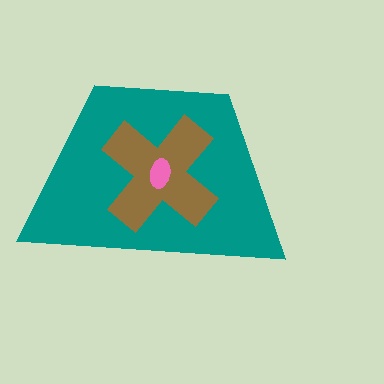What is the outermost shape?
The teal trapezoid.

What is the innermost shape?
The pink ellipse.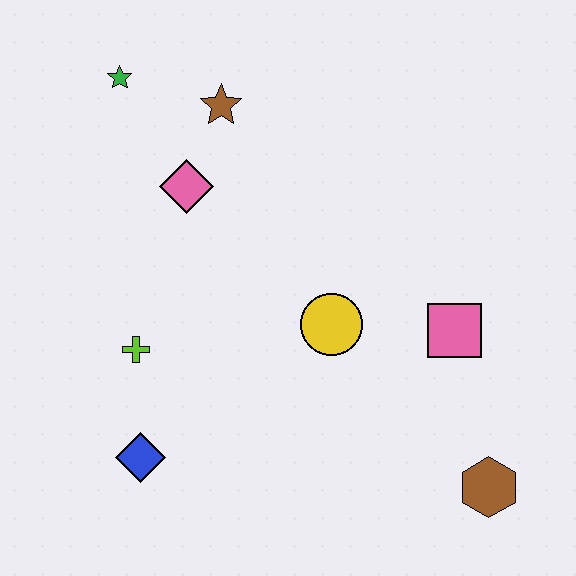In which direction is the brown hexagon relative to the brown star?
The brown hexagon is below the brown star.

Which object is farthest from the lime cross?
The brown hexagon is farthest from the lime cross.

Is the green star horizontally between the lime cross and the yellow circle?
No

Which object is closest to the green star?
The brown star is closest to the green star.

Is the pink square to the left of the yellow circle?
No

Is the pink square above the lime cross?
Yes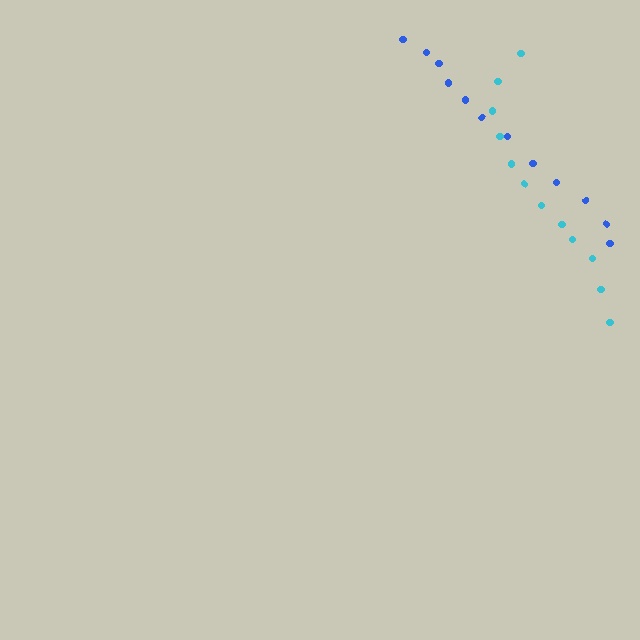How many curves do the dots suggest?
There are 2 distinct paths.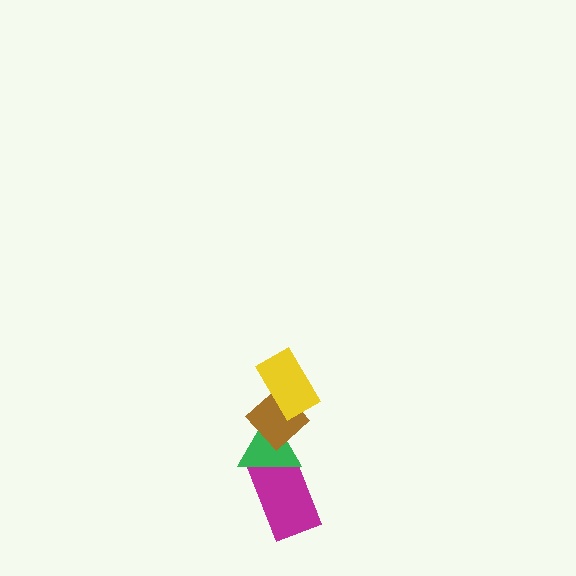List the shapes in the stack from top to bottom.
From top to bottom: the yellow rectangle, the brown diamond, the green triangle, the magenta rectangle.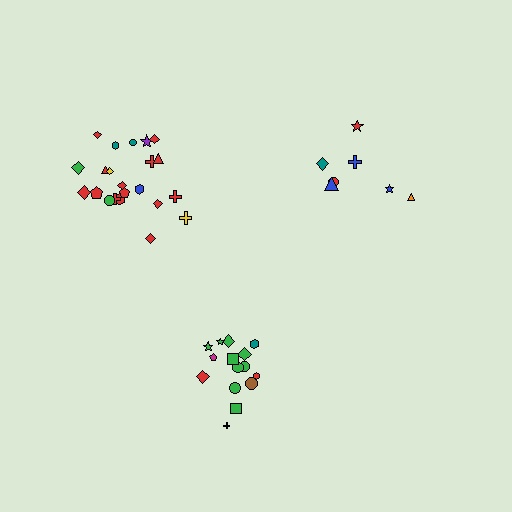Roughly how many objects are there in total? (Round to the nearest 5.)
Roughly 45 objects in total.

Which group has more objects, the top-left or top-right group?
The top-left group.